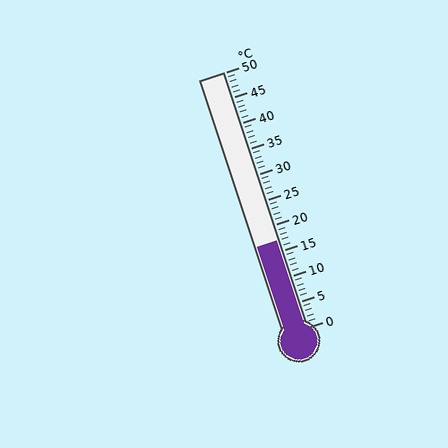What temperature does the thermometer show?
The thermometer shows approximately 17°C.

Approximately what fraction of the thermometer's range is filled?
The thermometer is filled to approximately 35% of its range.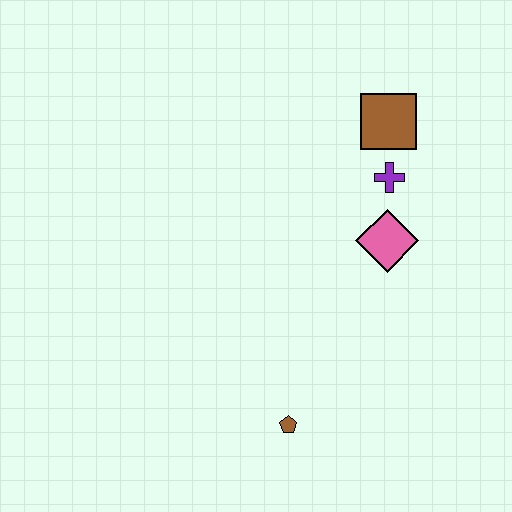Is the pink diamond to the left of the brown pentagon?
No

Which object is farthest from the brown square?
The brown pentagon is farthest from the brown square.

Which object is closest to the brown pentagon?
The pink diamond is closest to the brown pentagon.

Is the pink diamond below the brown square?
Yes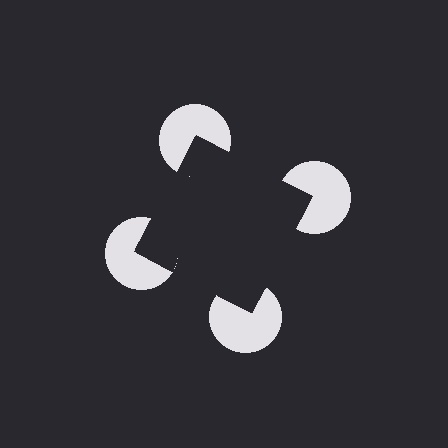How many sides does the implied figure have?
4 sides.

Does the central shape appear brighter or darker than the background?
It typically appears slightly darker than the background, even though no actual brightness change is drawn.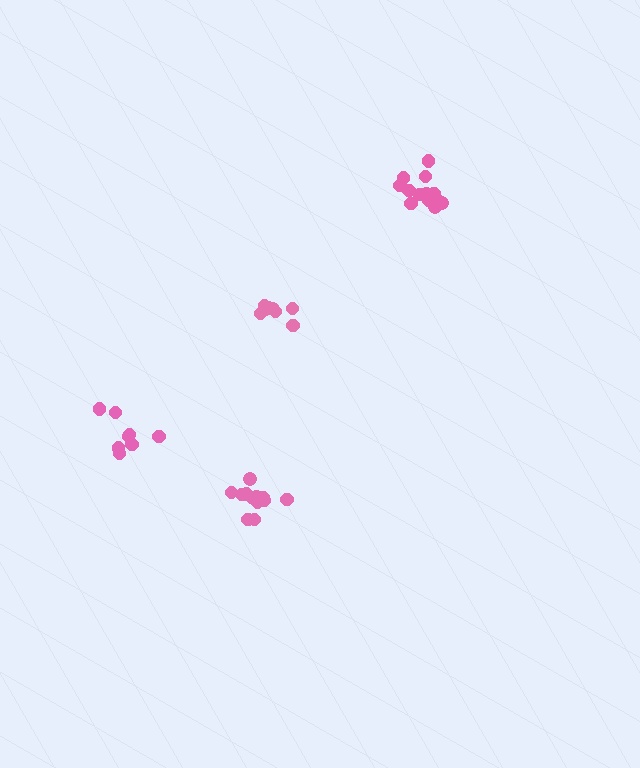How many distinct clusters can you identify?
There are 4 distinct clusters.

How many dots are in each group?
Group 1: 13 dots, Group 2: 8 dots, Group 3: 8 dots, Group 4: 14 dots (43 total).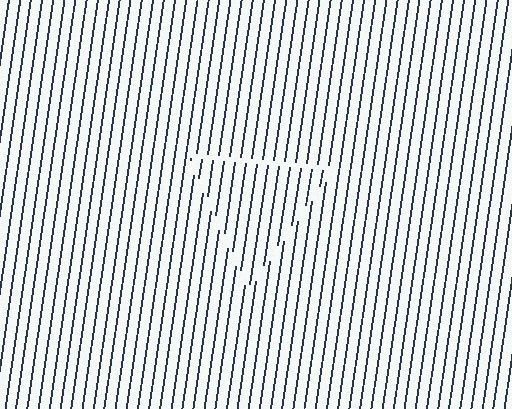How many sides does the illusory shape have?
3 sides — the line-ends trace a triangle.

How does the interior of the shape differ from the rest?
The interior of the shape contains the same grating, shifted by half a period — the contour is defined by the phase discontinuity where line-ends from the inner and outer gratings abut.